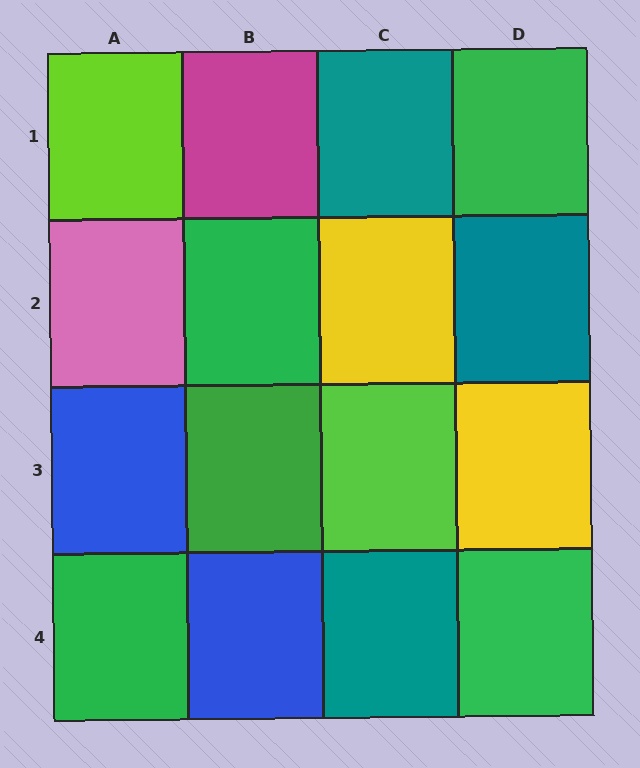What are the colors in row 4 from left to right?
Green, blue, teal, green.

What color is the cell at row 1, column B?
Magenta.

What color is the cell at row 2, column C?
Yellow.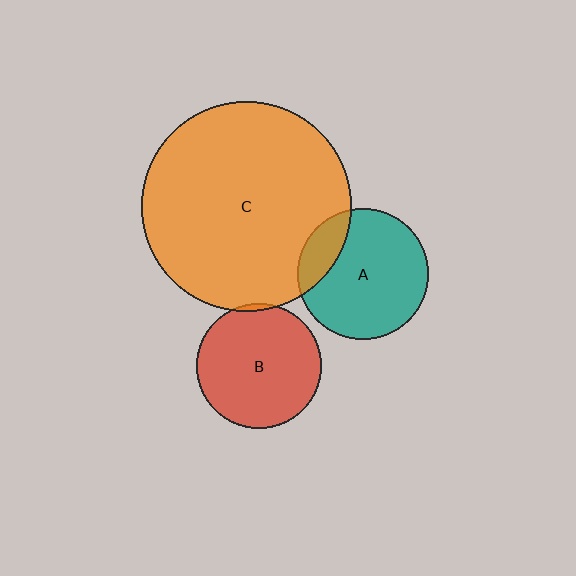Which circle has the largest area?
Circle C (orange).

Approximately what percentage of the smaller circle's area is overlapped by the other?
Approximately 20%.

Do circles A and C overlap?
Yes.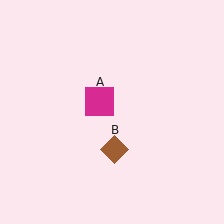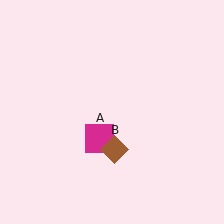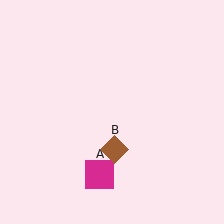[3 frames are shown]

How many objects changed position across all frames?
1 object changed position: magenta square (object A).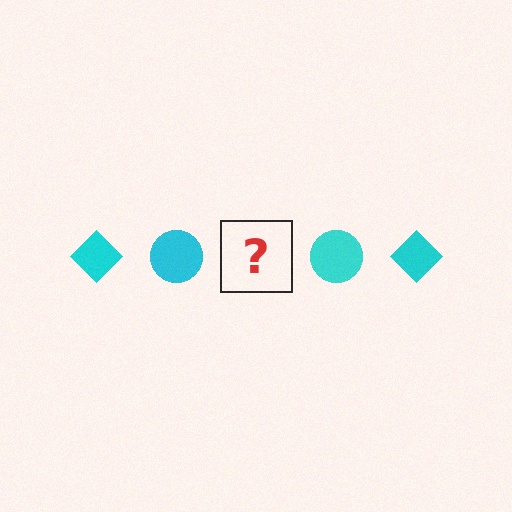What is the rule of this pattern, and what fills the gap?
The rule is that the pattern cycles through diamond, circle shapes in cyan. The gap should be filled with a cyan diamond.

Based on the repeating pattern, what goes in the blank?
The blank should be a cyan diamond.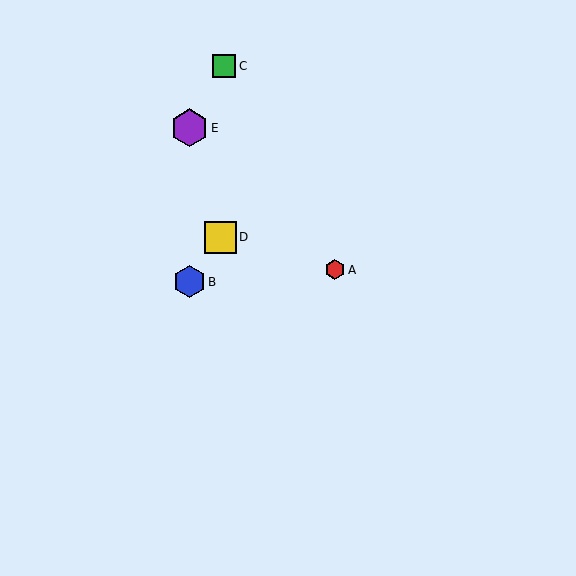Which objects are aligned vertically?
Objects B, E are aligned vertically.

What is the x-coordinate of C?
Object C is at x≈224.